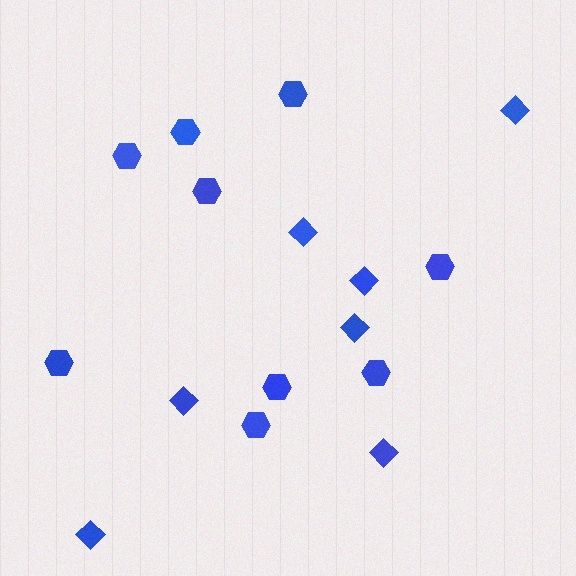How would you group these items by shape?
There are 2 groups: one group of diamonds (7) and one group of hexagons (9).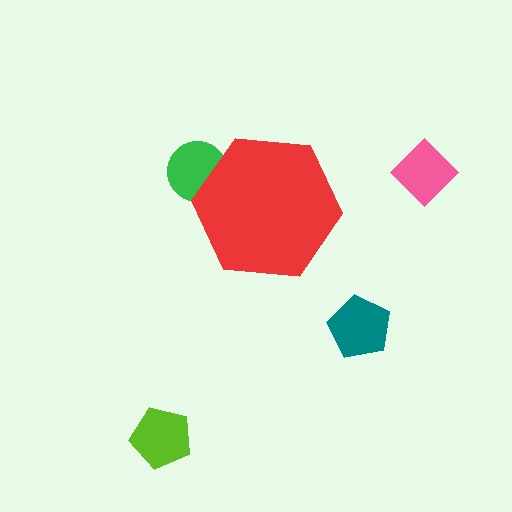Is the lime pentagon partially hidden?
No, the lime pentagon is fully visible.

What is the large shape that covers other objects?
A red hexagon.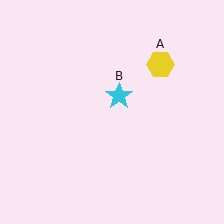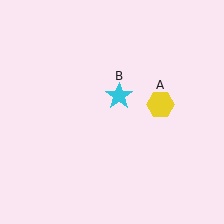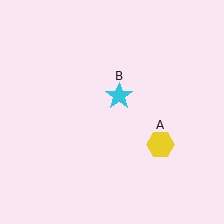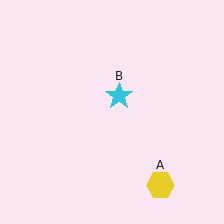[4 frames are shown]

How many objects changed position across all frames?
1 object changed position: yellow hexagon (object A).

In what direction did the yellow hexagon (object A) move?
The yellow hexagon (object A) moved down.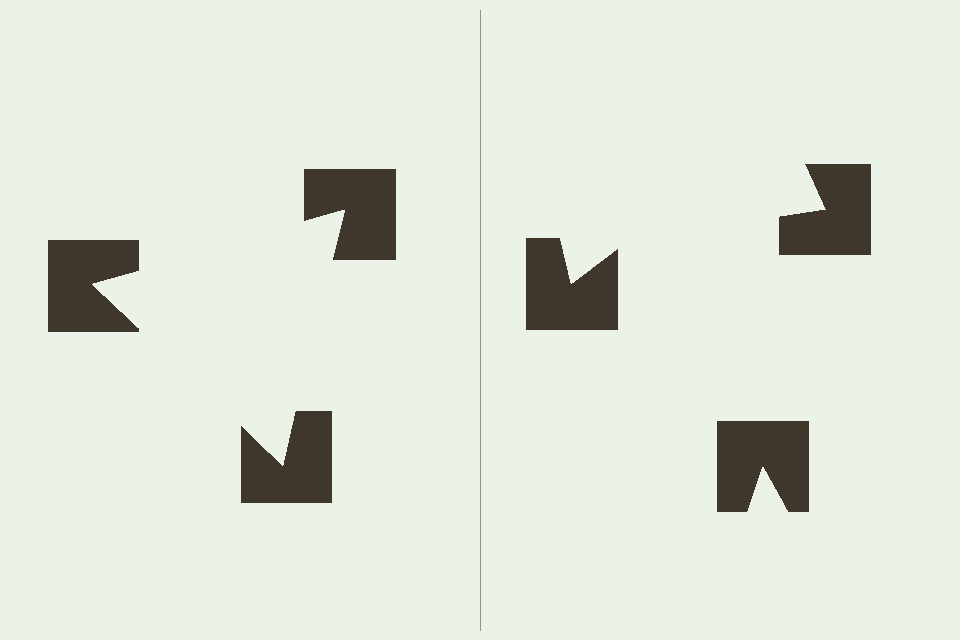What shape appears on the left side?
An illusory triangle.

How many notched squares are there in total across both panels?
6 — 3 on each side.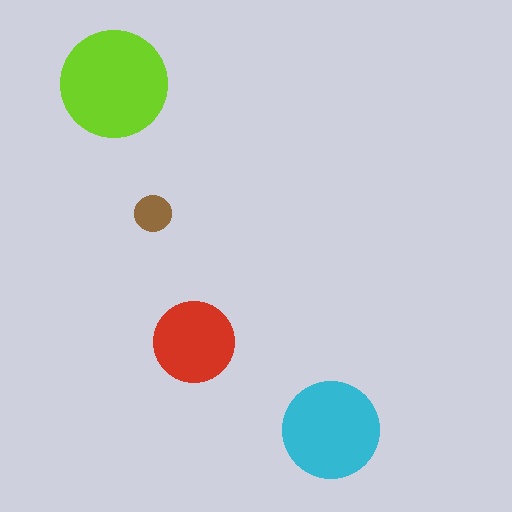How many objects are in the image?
There are 4 objects in the image.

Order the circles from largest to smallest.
the lime one, the cyan one, the red one, the brown one.